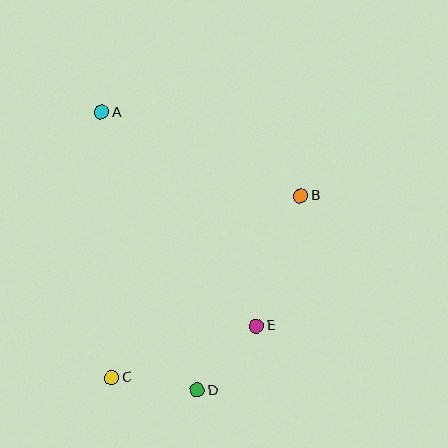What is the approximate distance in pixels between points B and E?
The distance between B and E is approximately 137 pixels.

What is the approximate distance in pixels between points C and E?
The distance between C and E is approximately 154 pixels.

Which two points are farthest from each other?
Points A and D are farthest from each other.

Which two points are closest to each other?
Points C and D are closest to each other.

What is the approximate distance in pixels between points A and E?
The distance between A and E is approximately 264 pixels.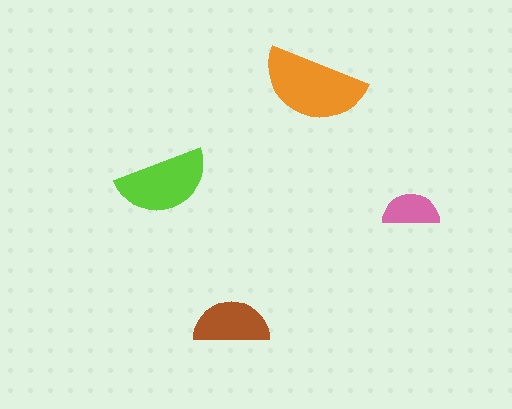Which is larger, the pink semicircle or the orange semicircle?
The orange one.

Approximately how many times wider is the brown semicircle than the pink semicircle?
About 1.5 times wider.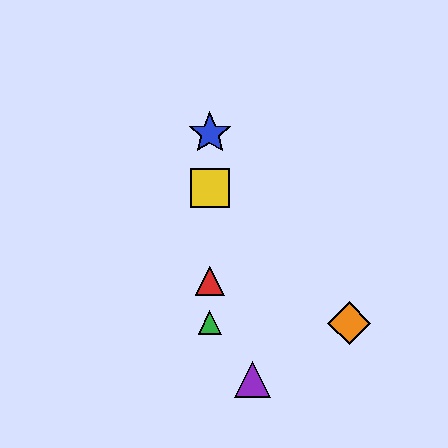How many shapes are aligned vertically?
4 shapes (the red triangle, the blue star, the green triangle, the yellow square) are aligned vertically.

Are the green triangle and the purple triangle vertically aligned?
No, the green triangle is at x≈210 and the purple triangle is at x≈252.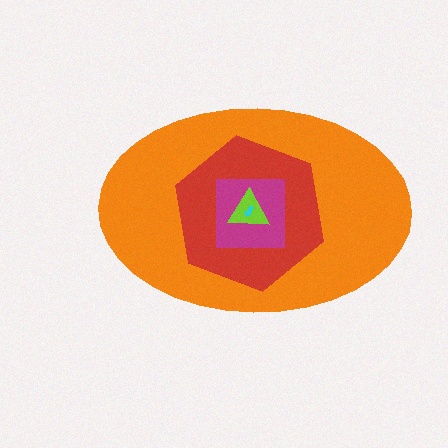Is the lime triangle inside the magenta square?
Yes.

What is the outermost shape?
The orange ellipse.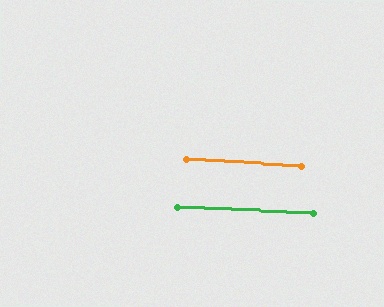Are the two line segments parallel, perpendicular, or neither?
Parallel — their directions differ by only 0.8°.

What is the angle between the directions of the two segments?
Approximately 1 degree.